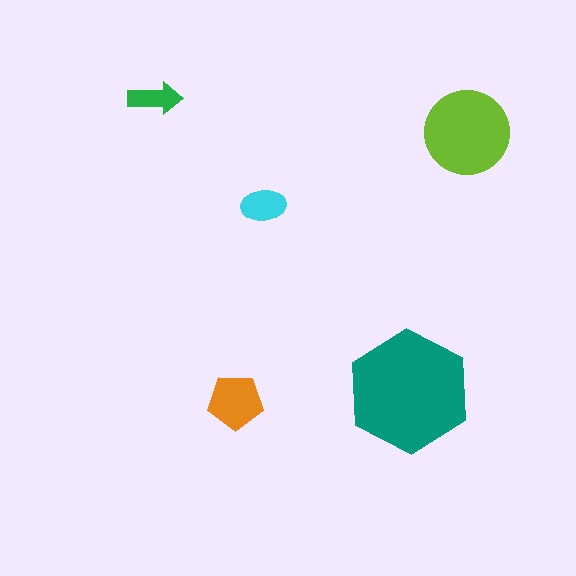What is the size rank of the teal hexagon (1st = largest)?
1st.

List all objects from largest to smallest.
The teal hexagon, the lime circle, the orange pentagon, the cyan ellipse, the green arrow.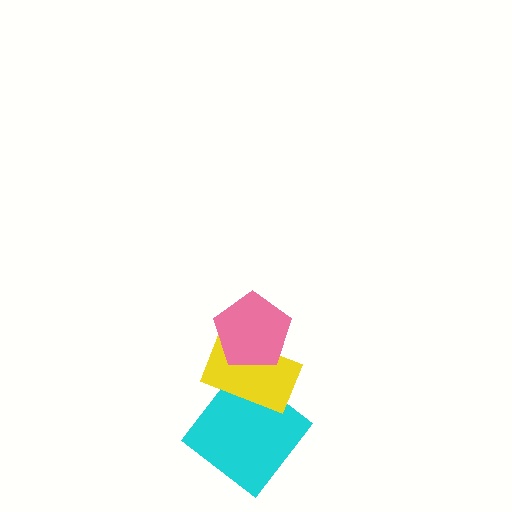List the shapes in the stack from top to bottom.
From top to bottom: the pink pentagon, the yellow rectangle, the cyan diamond.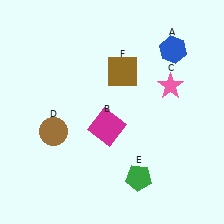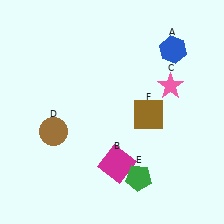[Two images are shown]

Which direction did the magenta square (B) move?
The magenta square (B) moved down.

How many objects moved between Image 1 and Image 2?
2 objects moved between the two images.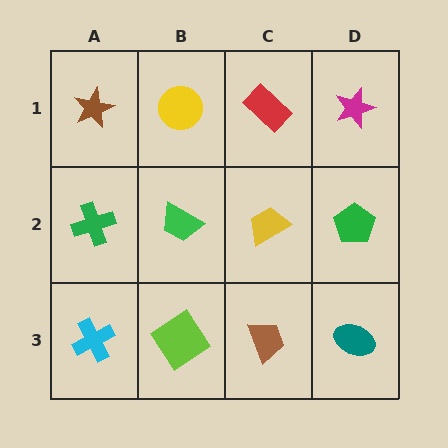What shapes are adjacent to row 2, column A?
A brown star (row 1, column A), a cyan cross (row 3, column A), a green trapezoid (row 2, column B).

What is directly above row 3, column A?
A green cross.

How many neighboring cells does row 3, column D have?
2.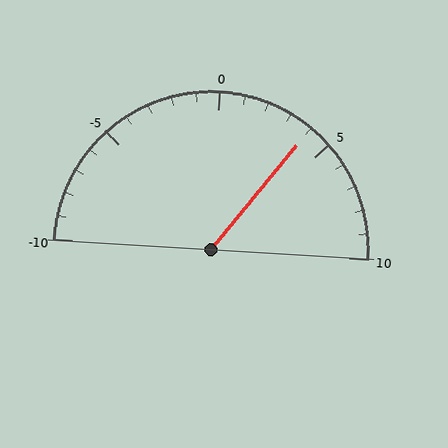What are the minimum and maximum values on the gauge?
The gauge ranges from -10 to 10.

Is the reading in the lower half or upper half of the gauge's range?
The reading is in the upper half of the range (-10 to 10).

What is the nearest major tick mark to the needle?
The nearest major tick mark is 5.